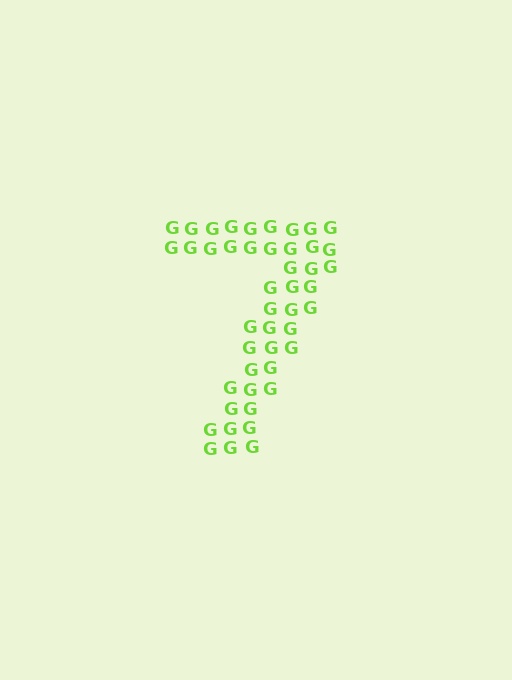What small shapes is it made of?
It is made of small letter G's.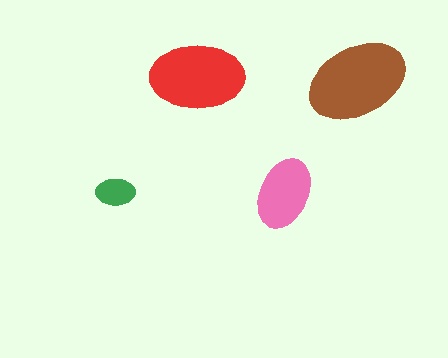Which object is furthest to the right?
The brown ellipse is rightmost.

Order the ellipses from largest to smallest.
the brown one, the red one, the pink one, the green one.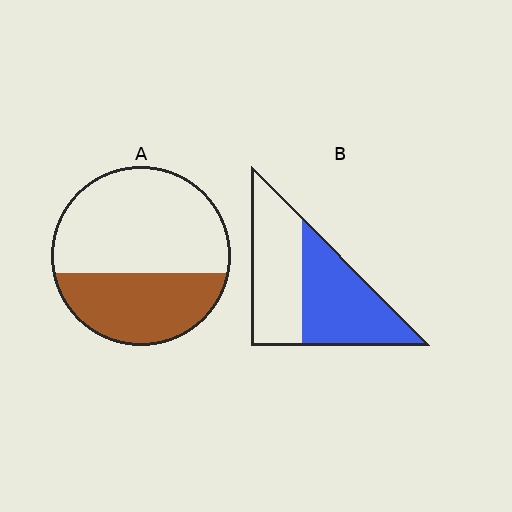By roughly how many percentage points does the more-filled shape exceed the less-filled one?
By roughly 15 percentage points (B over A).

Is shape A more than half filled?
No.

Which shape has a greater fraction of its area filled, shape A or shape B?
Shape B.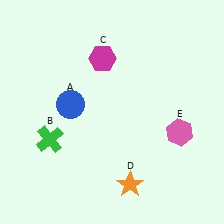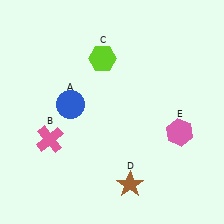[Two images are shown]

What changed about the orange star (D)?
In Image 1, D is orange. In Image 2, it changed to brown.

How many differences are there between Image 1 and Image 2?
There are 3 differences between the two images.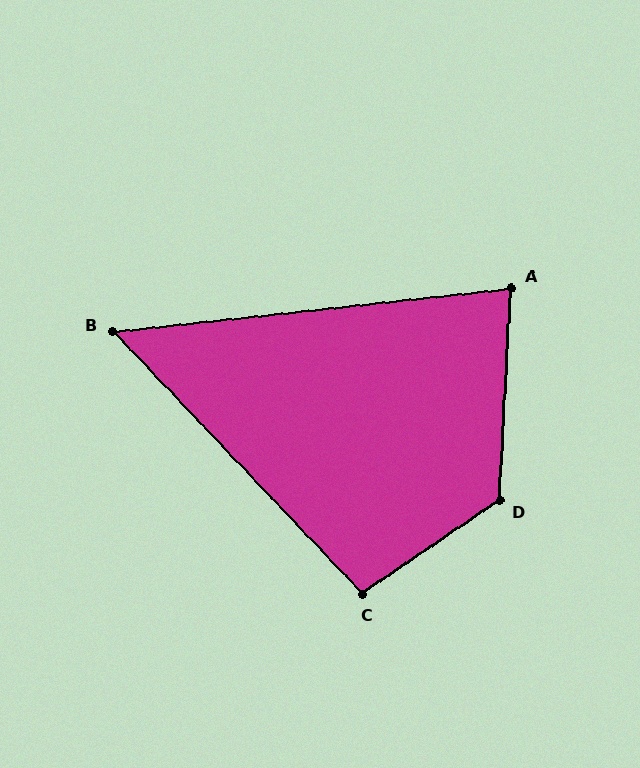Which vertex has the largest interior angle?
D, at approximately 127 degrees.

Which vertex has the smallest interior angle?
B, at approximately 53 degrees.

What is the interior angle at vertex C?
Approximately 99 degrees (obtuse).